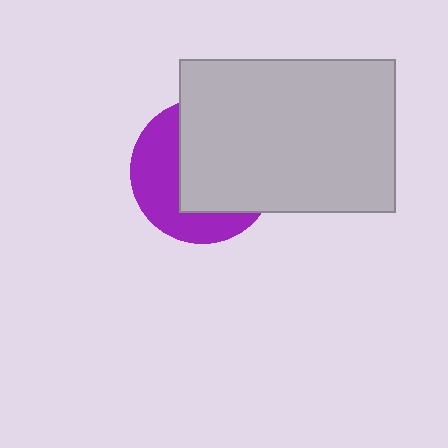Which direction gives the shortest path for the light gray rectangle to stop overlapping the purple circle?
Moving right gives the shortest separation.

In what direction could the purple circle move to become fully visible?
The purple circle could move left. That would shift it out from behind the light gray rectangle entirely.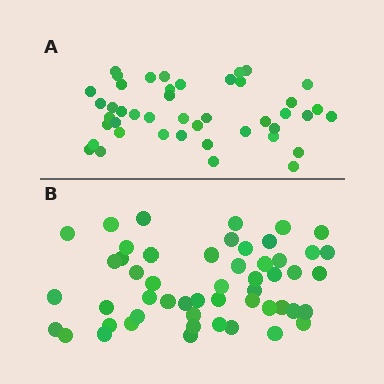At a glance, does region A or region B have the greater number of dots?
Region B (the bottom region) has more dots.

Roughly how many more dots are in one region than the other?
Region B has roughly 8 or so more dots than region A.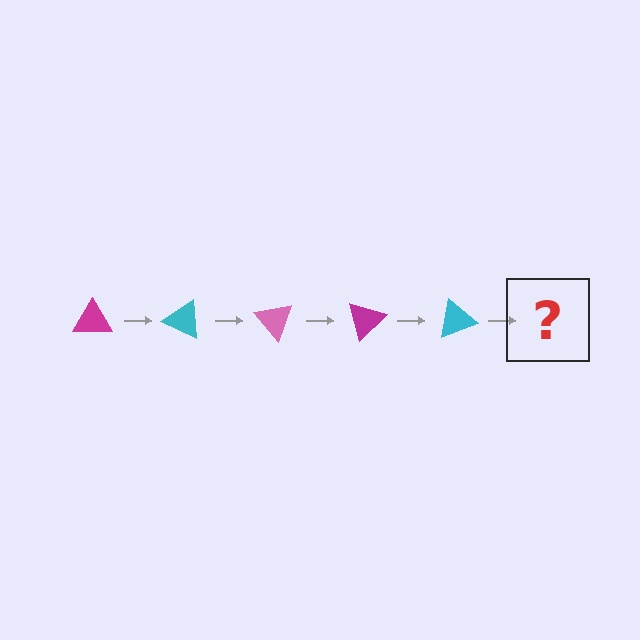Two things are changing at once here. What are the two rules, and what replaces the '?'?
The two rules are that it rotates 25 degrees each step and the color cycles through magenta, cyan, and pink. The '?' should be a pink triangle, rotated 125 degrees from the start.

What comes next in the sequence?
The next element should be a pink triangle, rotated 125 degrees from the start.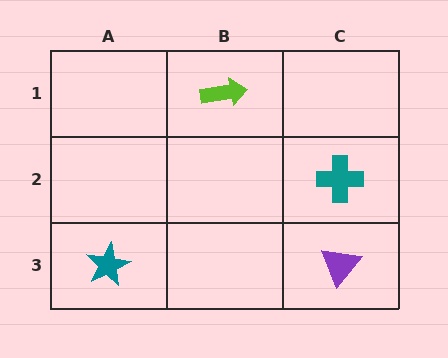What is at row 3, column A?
A teal star.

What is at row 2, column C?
A teal cross.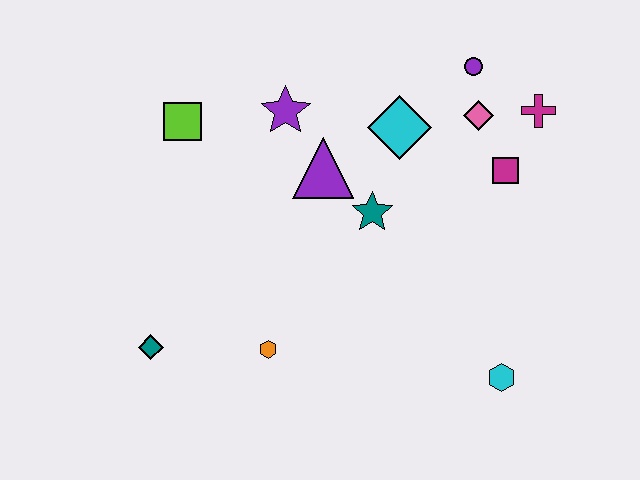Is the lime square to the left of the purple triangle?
Yes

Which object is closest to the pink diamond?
The purple circle is closest to the pink diamond.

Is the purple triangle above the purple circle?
No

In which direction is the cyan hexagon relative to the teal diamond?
The cyan hexagon is to the right of the teal diamond.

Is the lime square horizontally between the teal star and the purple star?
No